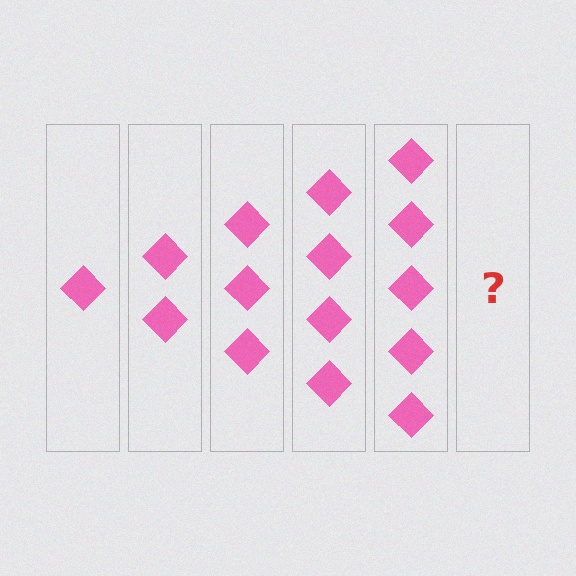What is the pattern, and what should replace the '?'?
The pattern is that each step adds one more diamond. The '?' should be 6 diamonds.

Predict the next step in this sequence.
The next step is 6 diamonds.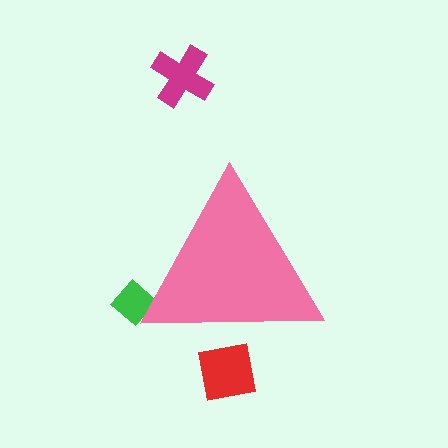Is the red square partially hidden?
Yes, the red square is partially hidden behind the pink triangle.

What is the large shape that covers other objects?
A pink triangle.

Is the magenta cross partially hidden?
No, the magenta cross is fully visible.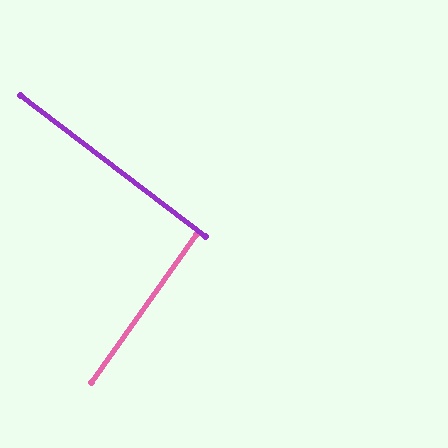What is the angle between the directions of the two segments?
Approximately 88 degrees.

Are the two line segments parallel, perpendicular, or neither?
Perpendicular — they meet at approximately 88°.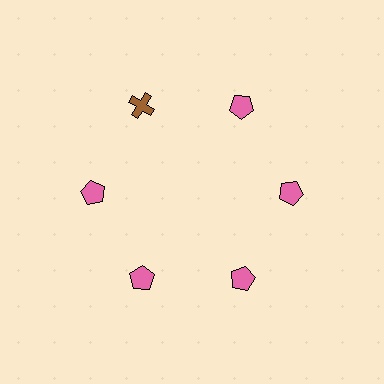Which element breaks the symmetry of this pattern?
The brown cross at roughly the 11 o'clock position breaks the symmetry. All other shapes are pink pentagons.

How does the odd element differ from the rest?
It differs in both color (brown instead of pink) and shape (cross instead of pentagon).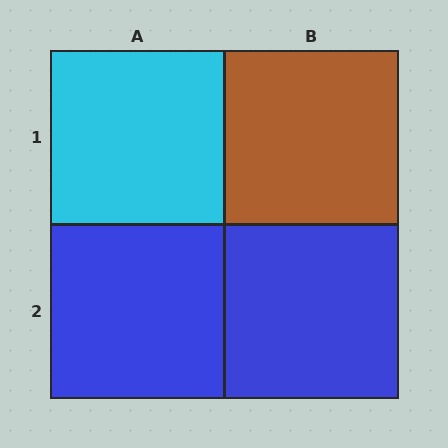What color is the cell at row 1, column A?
Cyan.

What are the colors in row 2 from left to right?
Blue, blue.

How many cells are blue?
2 cells are blue.